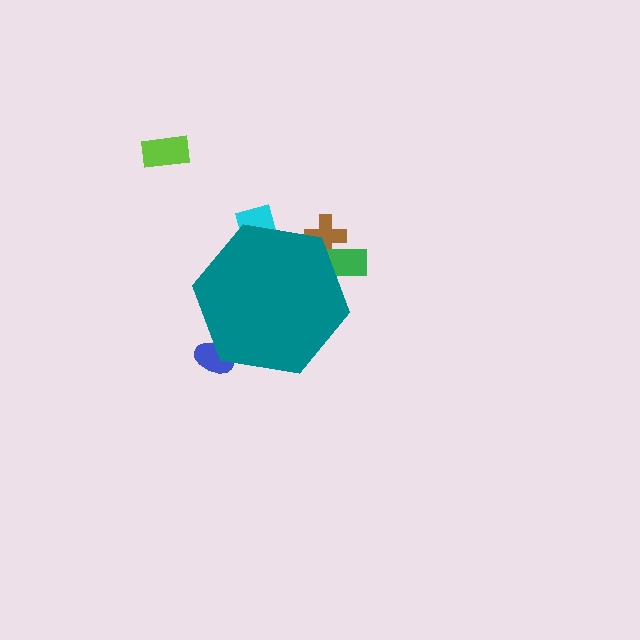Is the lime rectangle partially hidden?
No, the lime rectangle is fully visible.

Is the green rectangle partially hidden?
Yes, the green rectangle is partially hidden behind the teal hexagon.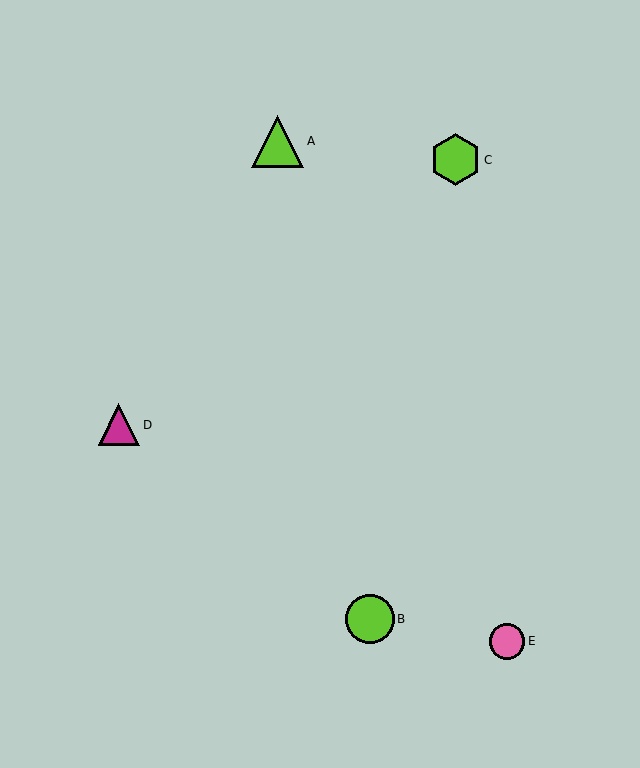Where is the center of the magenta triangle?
The center of the magenta triangle is at (119, 425).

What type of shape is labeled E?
Shape E is a pink circle.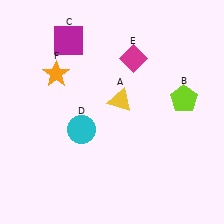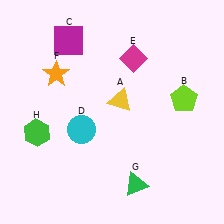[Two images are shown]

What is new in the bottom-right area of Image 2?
A green triangle (G) was added in the bottom-right area of Image 2.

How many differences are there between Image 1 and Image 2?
There are 2 differences between the two images.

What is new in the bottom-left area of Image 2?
A green hexagon (H) was added in the bottom-left area of Image 2.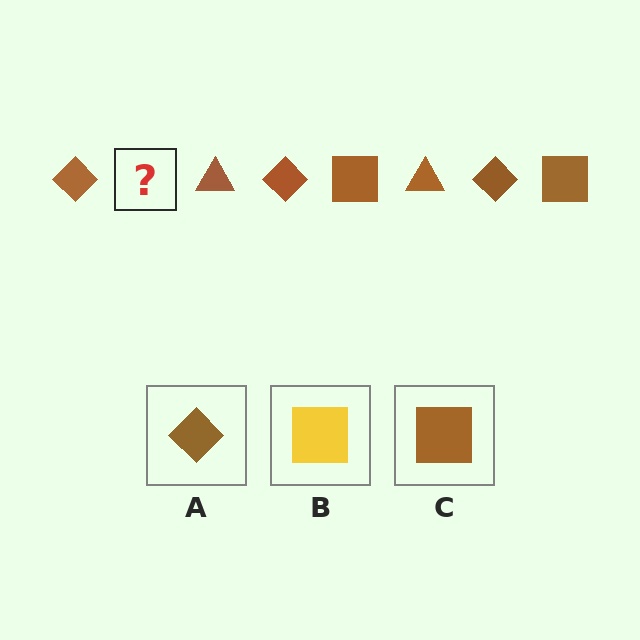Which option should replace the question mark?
Option C.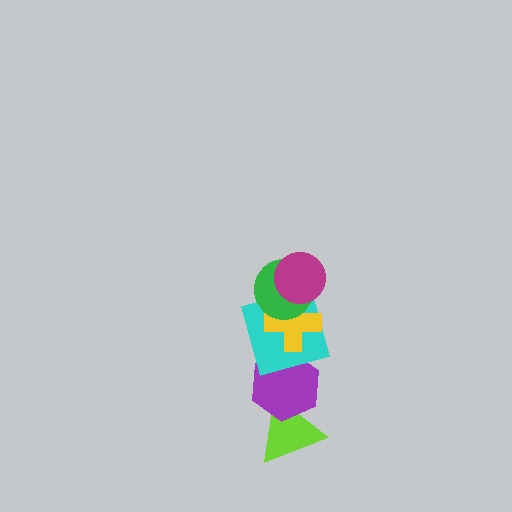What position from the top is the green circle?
The green circle is 2nd from the top.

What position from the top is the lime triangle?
The lime triangle is 6th from the top.